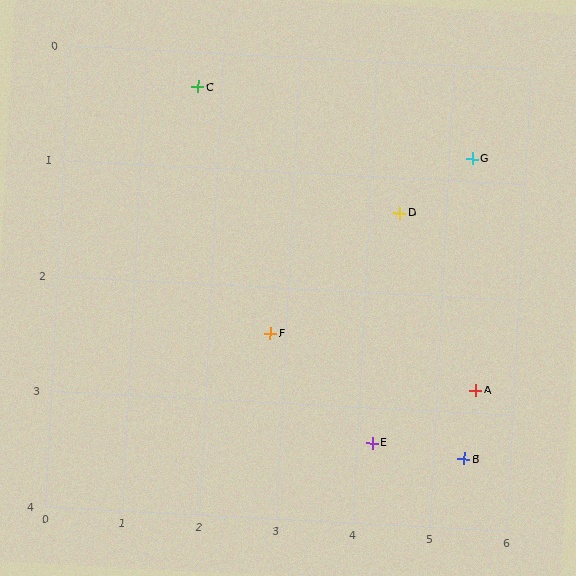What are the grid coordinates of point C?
Point C is at approximately (1.7, 0.3).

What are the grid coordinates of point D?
Point D is at approximately (4.4, 1.3).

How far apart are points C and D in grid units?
Points C and D are about 2.9 grid units apart.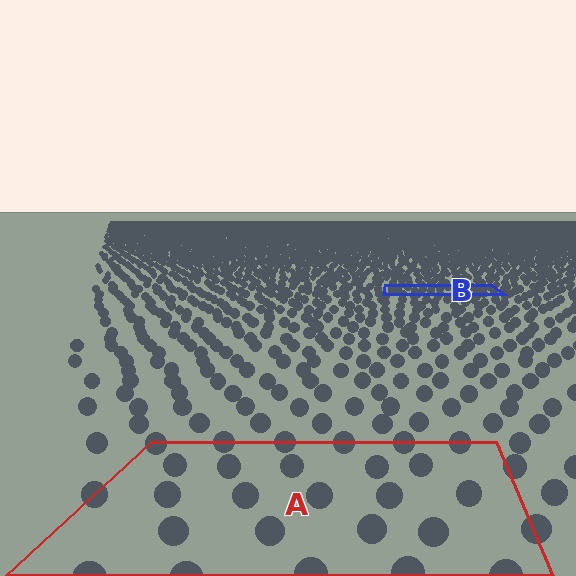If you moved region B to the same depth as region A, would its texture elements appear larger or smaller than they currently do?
They would appear larger. At a closer depth, the same texture elements are projected at a bigger on-screen size.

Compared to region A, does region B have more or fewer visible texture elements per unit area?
Region B has more texture elements per unit area — they are packed more densely because it is farther away.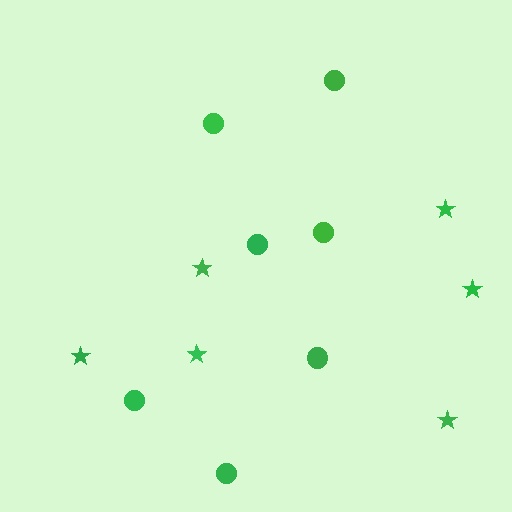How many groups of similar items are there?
There are 2 groups: one group of circles (7) and one group of stars (6).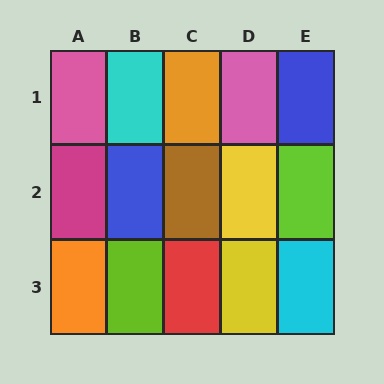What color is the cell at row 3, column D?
Yellow.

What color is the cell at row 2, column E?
Lime.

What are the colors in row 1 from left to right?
Pink, cyan, orange, pink, blue.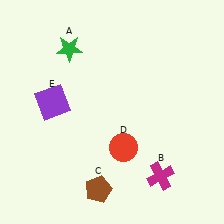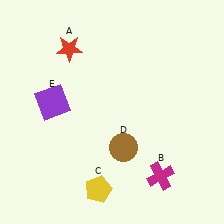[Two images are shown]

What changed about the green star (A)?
In Image 1, A is green. In Image 2, it changed to red.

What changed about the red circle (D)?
In Image 1, D is red. In Image 2, it changed to brown.